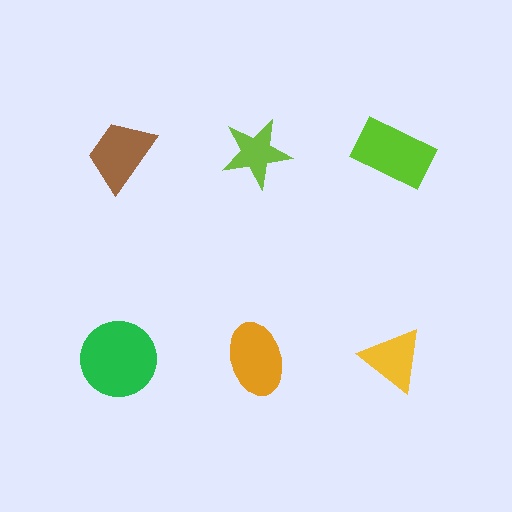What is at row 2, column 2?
An orange ellipse.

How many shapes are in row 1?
3 shapes.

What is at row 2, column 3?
A yellow triangle.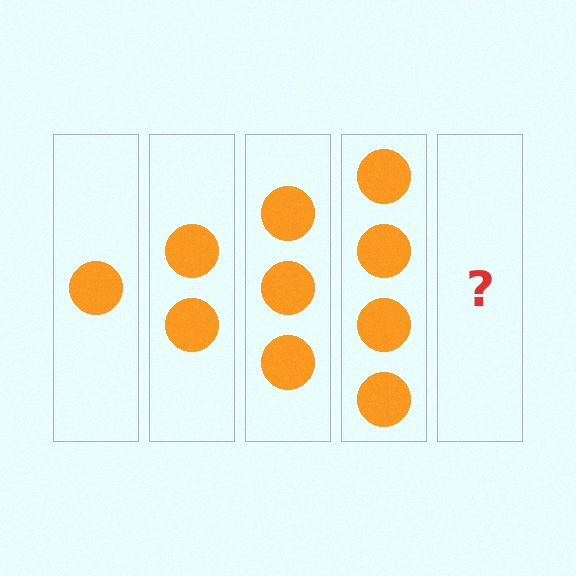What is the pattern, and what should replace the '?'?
The pattern is that each step adds one more circle. The '?' should be 5 circles.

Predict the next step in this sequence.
The next step is 5 circles.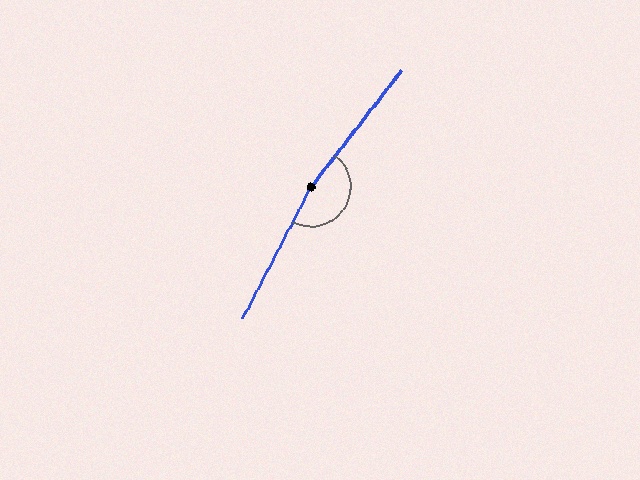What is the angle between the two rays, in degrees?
Approximately 170 degrees.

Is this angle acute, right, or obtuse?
It is obtuse.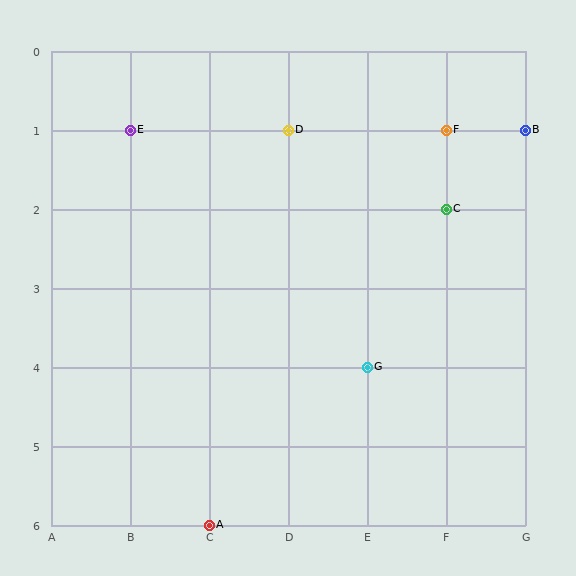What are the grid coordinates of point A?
Point A is at grid coordinates (C, 6).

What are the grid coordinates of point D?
Point D is at grid coordinates (D, 1).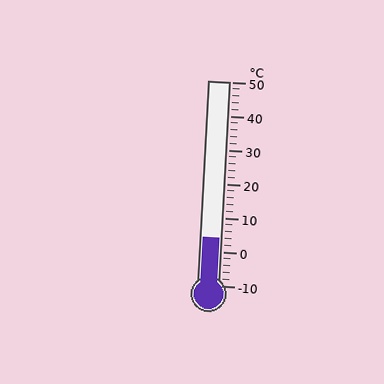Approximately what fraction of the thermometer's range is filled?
The thermometer is filled to approximately 25% of its range.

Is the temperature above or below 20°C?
The temperature is below 20°C.